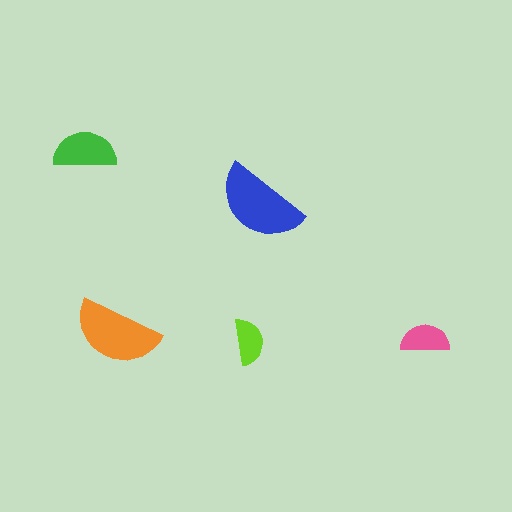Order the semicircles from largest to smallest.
the blue one, the orange one, the green one, the pink one, the lime one.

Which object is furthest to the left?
The green semicircle is leftmost.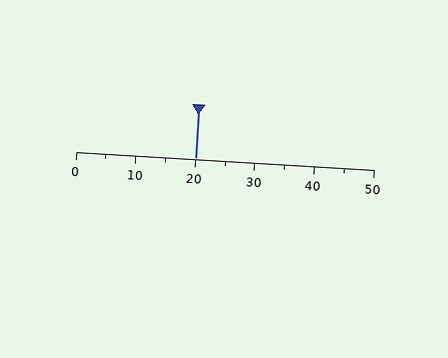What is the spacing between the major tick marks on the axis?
The major ticks are spaced 10 apart.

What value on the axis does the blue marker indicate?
The marker indicates approximately 20.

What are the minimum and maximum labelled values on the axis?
The axis runs from 0 to 50.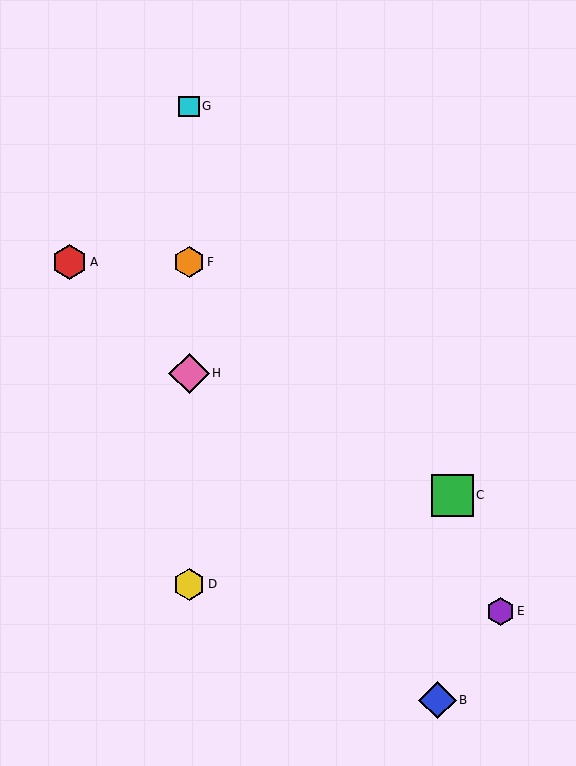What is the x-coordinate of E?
Object E is at x≈500.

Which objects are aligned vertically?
Objects D, F, G, H are aligned vertically.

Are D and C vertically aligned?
No, D is at x≈189 and C is at x≈452.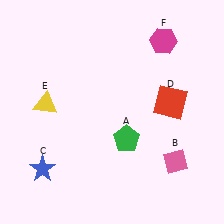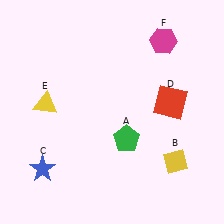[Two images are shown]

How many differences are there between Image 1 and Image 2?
There is 1 difference between the two images.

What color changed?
The diamond (B) changed from pink in Image 1 to yellow in Image 2.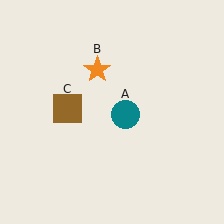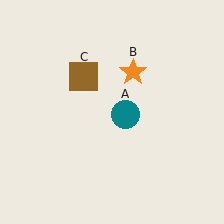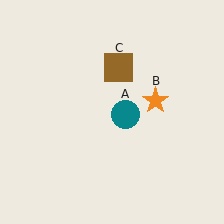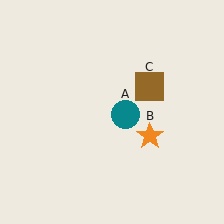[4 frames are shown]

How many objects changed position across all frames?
2 objects changed position: orange star (object B), brown square (object C).